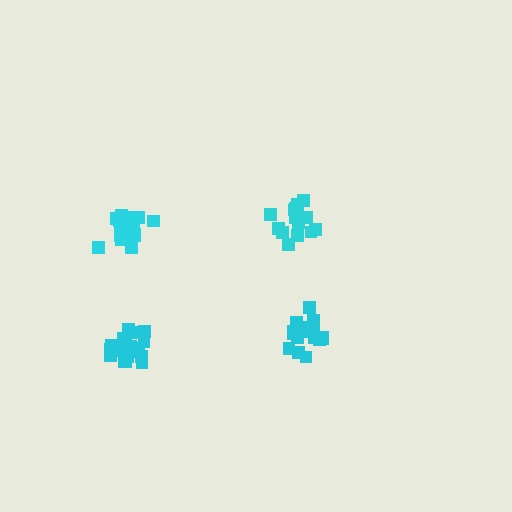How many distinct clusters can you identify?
There are 4 distinct clusters.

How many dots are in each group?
Group 1: 16 dots, Group 2: 20 dots, Group 3: 19 dots, Group 4: 19 dots (74 total).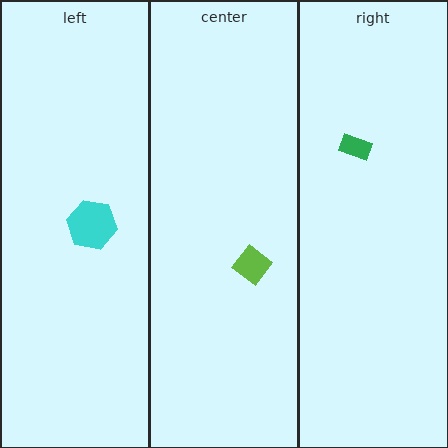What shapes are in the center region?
The lime diamond.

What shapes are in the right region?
The green rectangle.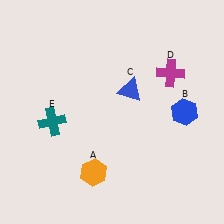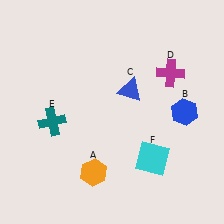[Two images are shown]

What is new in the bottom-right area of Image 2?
A cyan square (F) was added in the bottom-right area of Image 2.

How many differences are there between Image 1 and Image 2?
There is 1 difference between the two images.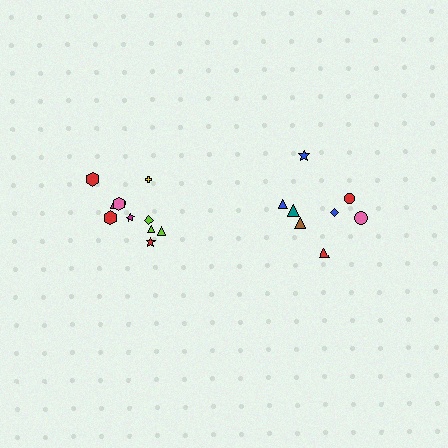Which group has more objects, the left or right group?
The left group.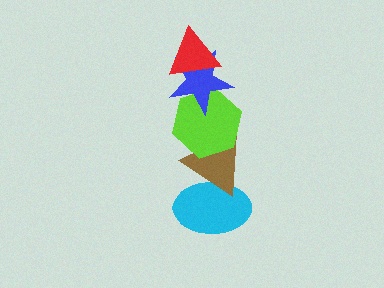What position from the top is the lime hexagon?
The lime hexagon is 3rd from the top.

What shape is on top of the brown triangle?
The lime hexagon is on top of the brown triangle.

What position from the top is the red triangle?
The red triangle is 1st from the top.